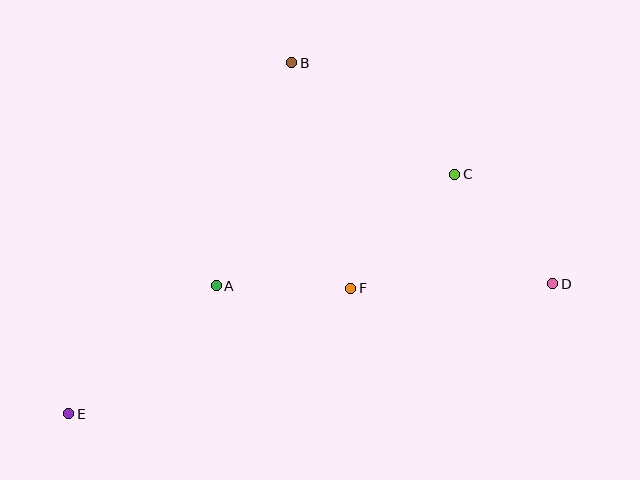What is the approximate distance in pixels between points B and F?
The distance between B and F is approximately 233 pixels.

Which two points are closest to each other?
Points A and F are closest to each other.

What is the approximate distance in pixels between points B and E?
The distance between B and E is approximately 416 pixels.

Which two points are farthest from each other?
Points D and E are farthest from each other.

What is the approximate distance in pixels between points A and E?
The distance between A and E is approximately 195 pixels.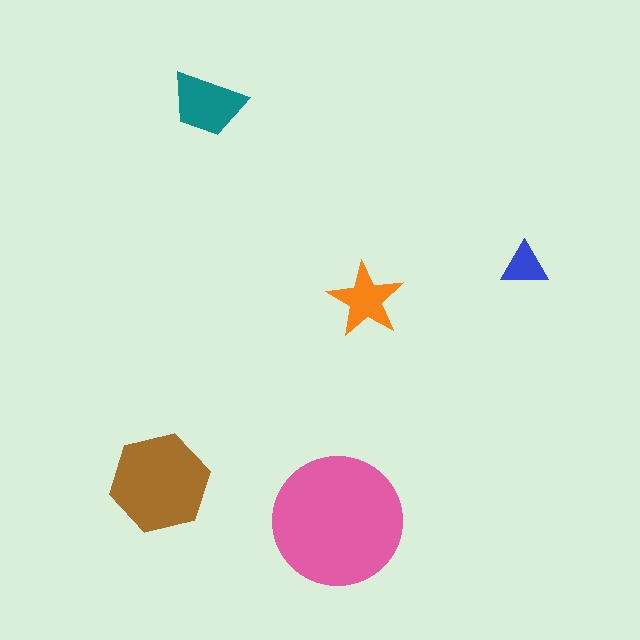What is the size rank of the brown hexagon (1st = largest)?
2nd.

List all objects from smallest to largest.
The blue triangle, the orange star, the teal trapezoid, the brown hexagon, the pink circle.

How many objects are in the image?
There are 5 objects in the image.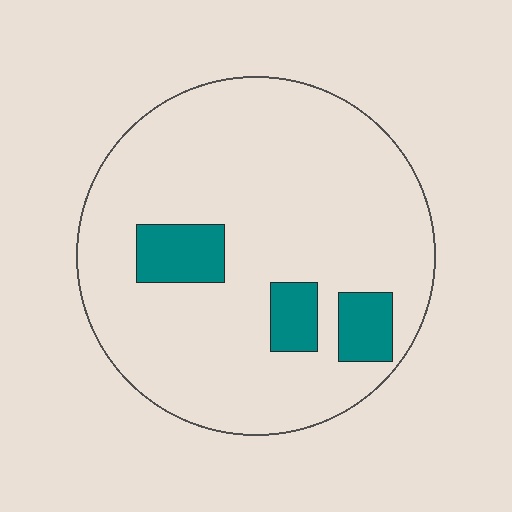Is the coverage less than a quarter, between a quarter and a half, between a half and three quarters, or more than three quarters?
Less than a quarter.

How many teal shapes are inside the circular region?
3.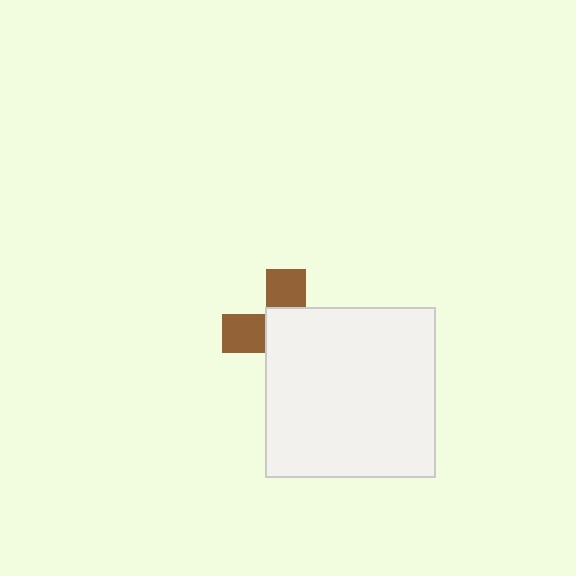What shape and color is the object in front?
The object in front is a white square.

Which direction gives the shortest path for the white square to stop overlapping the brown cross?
Moving toward the lower-right gives the shortest separation.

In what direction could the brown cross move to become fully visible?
The brown cross could move toward the upper-left. That would shift it out from behind the white square entirely.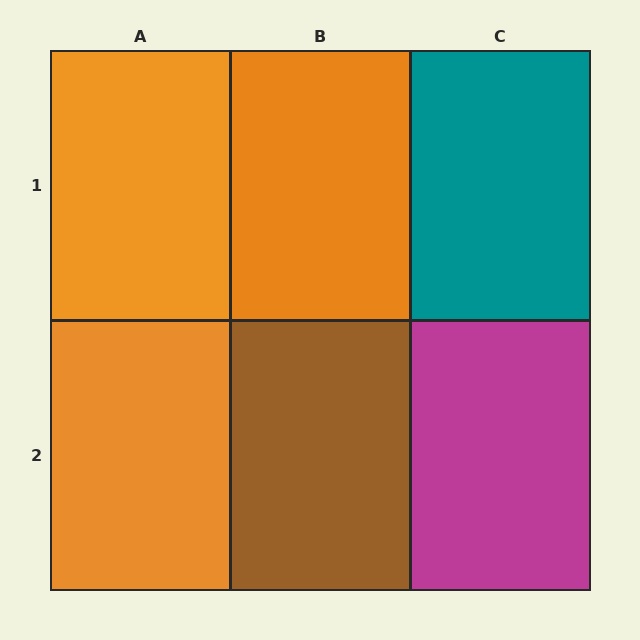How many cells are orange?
3 cells are orange.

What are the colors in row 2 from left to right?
Orange, brown, magenta.